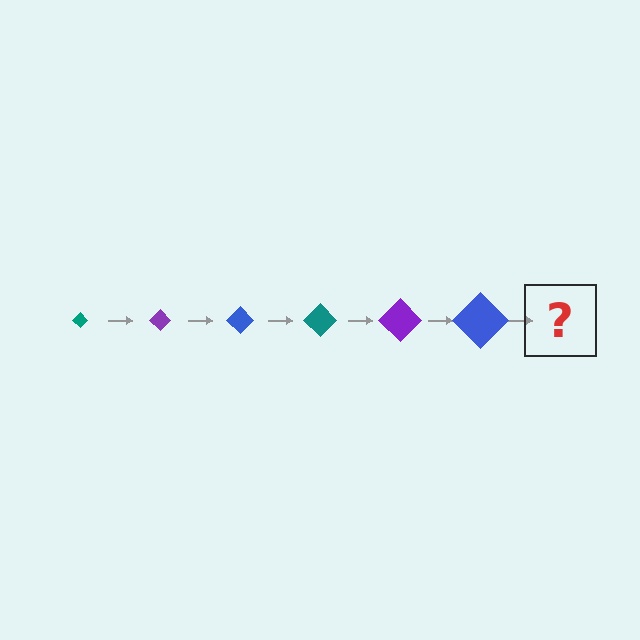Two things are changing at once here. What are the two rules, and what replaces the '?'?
The two rules are that the diamond grows larger each step and the color cycles through teal, purple, and blue. The '?' should be a teal diamond, larger than the previous one.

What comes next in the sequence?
The next element should be a teal diamond, larger than the previous one.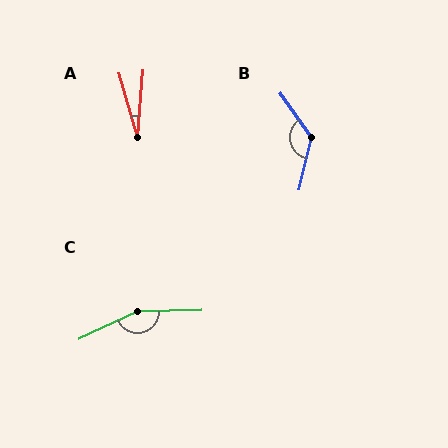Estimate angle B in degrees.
Approximately 132 degrees.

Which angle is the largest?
C, at approximately 156 degrees.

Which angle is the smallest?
A, at approximately 20 degrees.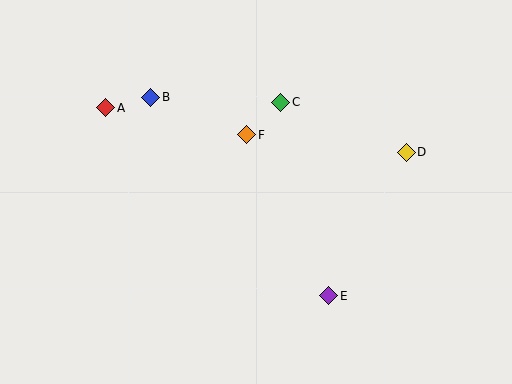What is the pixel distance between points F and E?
The distance between F and E is 180 pixels.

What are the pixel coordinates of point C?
Point C is at (281, 102).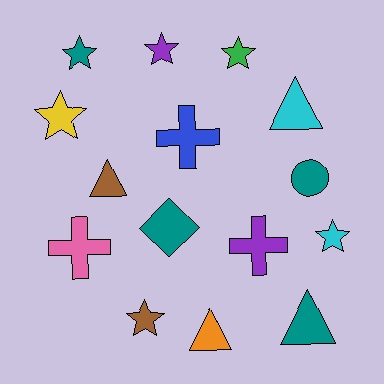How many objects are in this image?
There are 15 objects.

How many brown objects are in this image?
There are 2 brown objects.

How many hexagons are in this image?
There are no hexagons.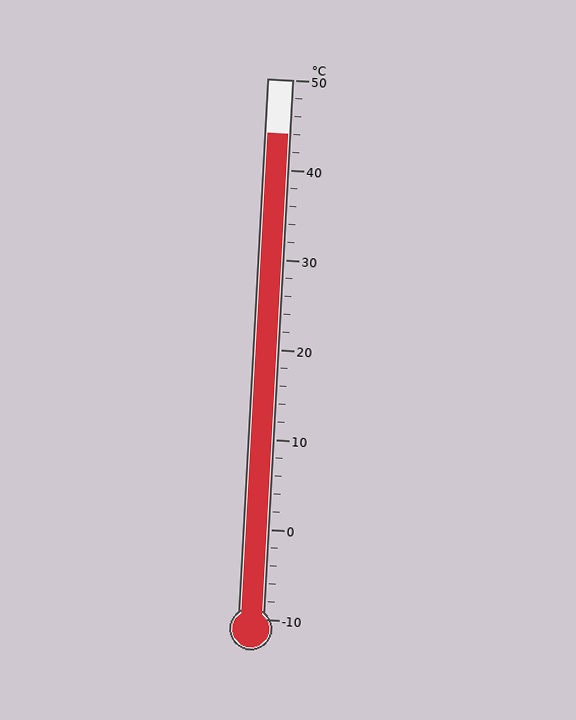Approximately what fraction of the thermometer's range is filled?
The thermometer is filled to approximately 90% of its range.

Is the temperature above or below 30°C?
The temperature is above 30°C.